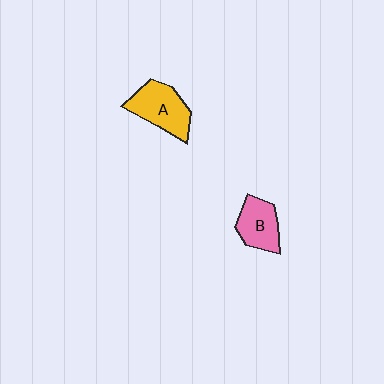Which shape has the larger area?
Shape A (yellow).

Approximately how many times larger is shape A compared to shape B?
Approximately 1.2 times.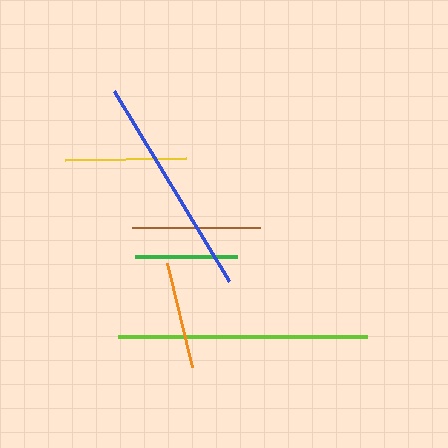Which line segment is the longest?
The lime line is the longest at approximately 249 pixels.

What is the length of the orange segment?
The orange segment is approximately 106 pixels long.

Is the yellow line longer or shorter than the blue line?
The blue line is longer than the yellow line.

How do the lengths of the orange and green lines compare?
The orange and green lines are approximately the same length.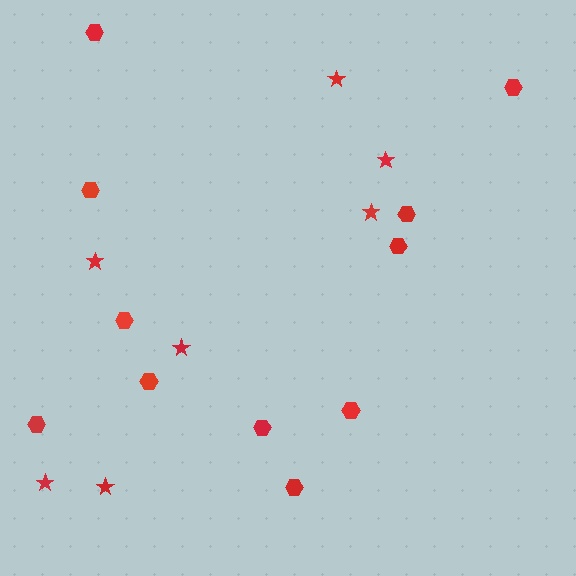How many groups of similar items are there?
There are 2 groups: one group of hexagons (11) and one group of stars (7).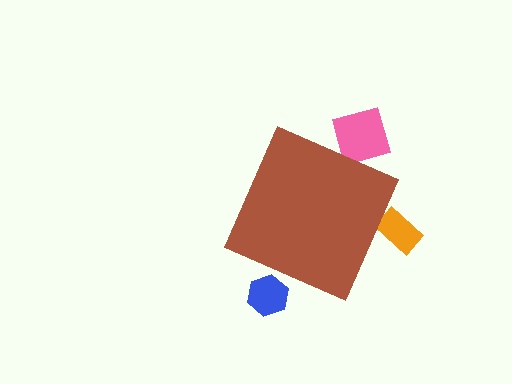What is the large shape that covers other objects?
A brown diamond.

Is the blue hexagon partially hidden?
Yes, the blue hexagon is partially hidden behind the brown diamond.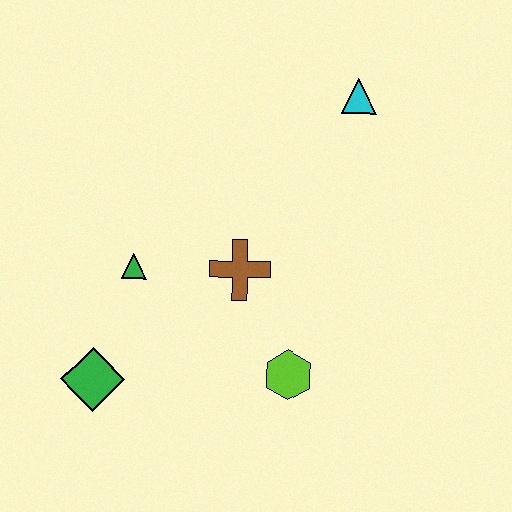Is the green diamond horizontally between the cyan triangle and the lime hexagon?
No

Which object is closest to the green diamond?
The green triangle is closest to the green diamond.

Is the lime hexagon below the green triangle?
Yes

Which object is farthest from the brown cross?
The cyan triangle is farthest from the brown cross.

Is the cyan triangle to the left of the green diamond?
No